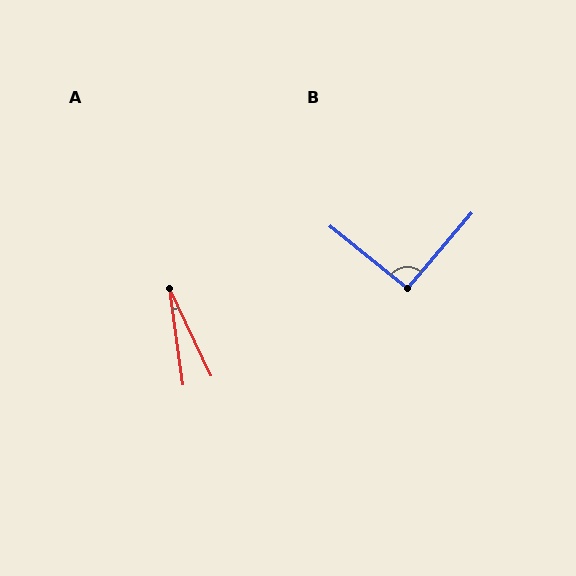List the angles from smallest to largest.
A (17°), B (91°).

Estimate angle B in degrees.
Approximately 91 degrees.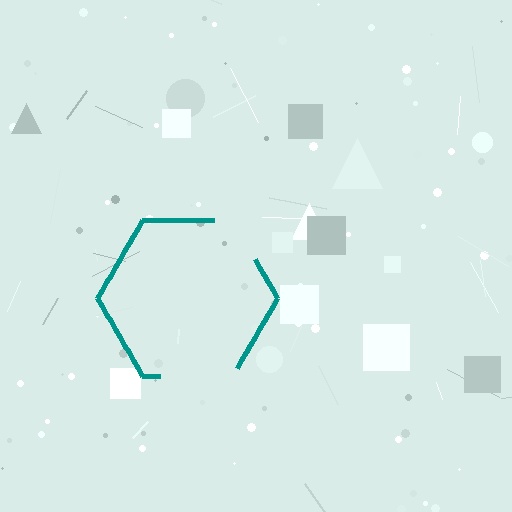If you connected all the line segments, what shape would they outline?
They would outline a hexagon.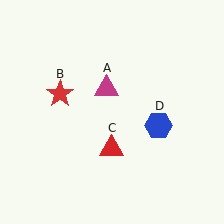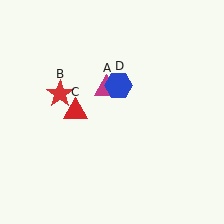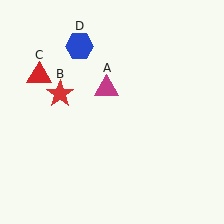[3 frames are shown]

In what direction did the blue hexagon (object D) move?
The blue hexagon (object D) moved up and to the left.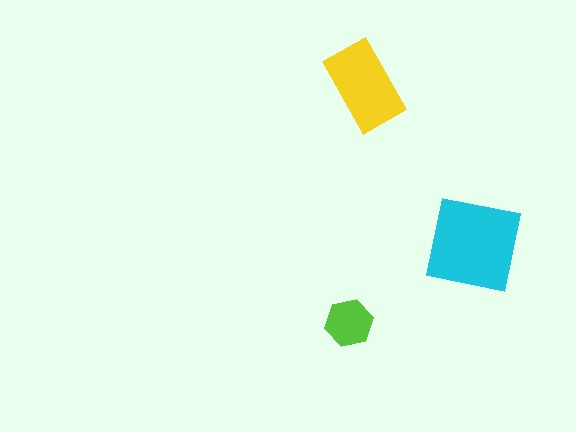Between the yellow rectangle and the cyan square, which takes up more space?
The cyan square.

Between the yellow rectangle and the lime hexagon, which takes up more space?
The yellow rectangle.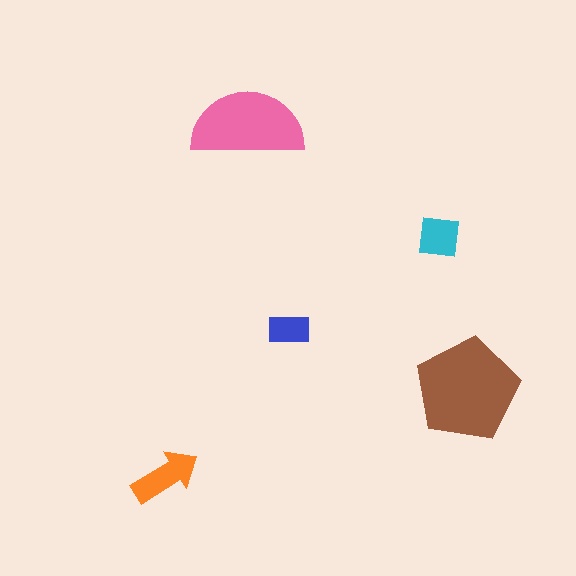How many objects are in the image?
There are 5 objects in the image.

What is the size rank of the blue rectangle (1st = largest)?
5th.